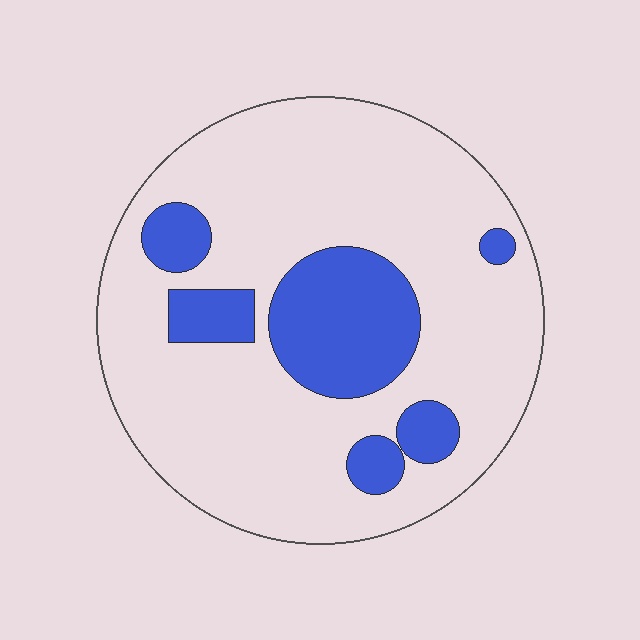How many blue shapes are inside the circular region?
6.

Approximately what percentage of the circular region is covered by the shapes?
Approximately 20%.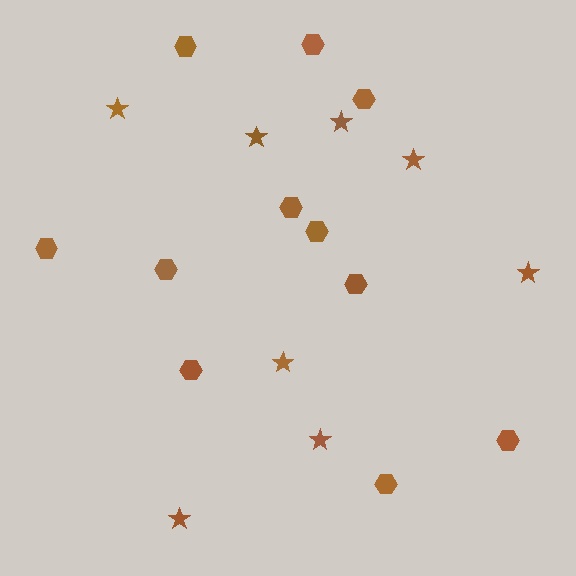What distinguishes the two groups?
There are 2 groups: one group of hexagons (11) and one group of stars (8).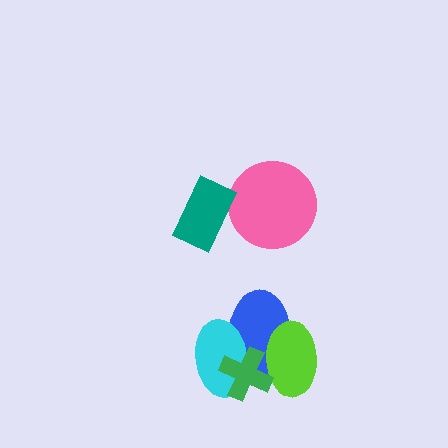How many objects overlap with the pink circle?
1 object overlaps with the pink circle.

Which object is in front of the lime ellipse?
The green cross is in front of the lime ellipse.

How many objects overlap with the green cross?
3 objects overlap with the green cross.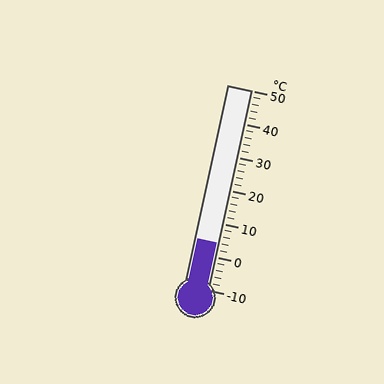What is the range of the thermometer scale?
The thermometer scale ranges from -10°C to 50°C.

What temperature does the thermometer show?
The thermometer shows approximately 4°C.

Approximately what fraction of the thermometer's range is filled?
The thermometer is filled to approximately 25% of its range.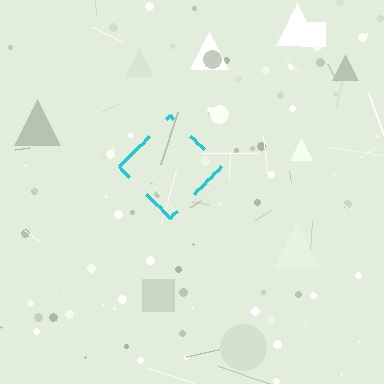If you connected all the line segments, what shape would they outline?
They would outline a diamond.